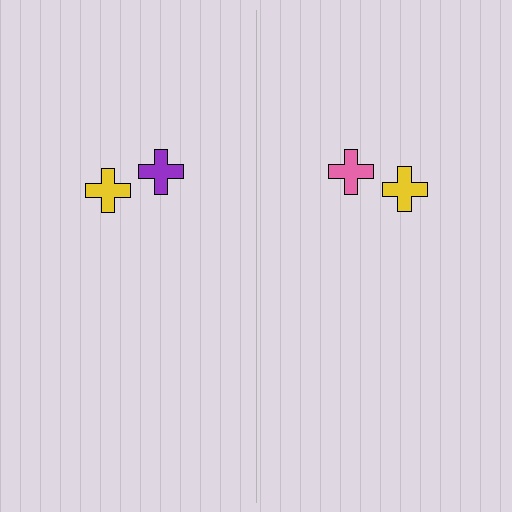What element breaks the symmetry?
The pink cross on the right side breaks the symmetry — its mirror counterpart is purple.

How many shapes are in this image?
There are 4 shapes in this image.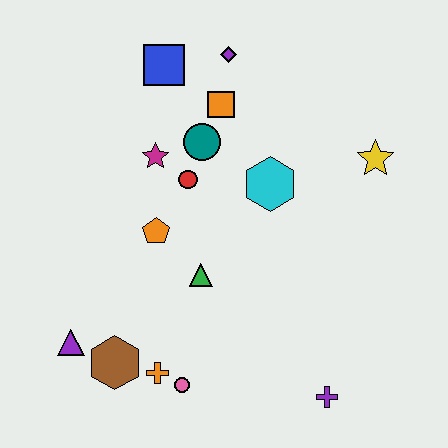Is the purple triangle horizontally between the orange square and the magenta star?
No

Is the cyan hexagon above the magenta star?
No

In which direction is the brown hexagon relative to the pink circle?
The brown hexagon is to the left of the pink circle.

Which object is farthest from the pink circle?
The purple diamond is farthest from the pink circle.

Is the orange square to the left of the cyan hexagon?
Yes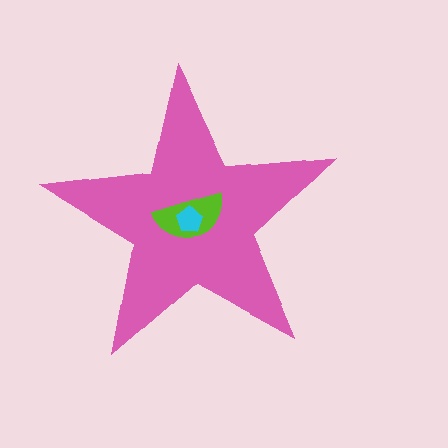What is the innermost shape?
The cyan pentagon.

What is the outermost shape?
The pink star.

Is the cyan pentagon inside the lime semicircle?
Yes.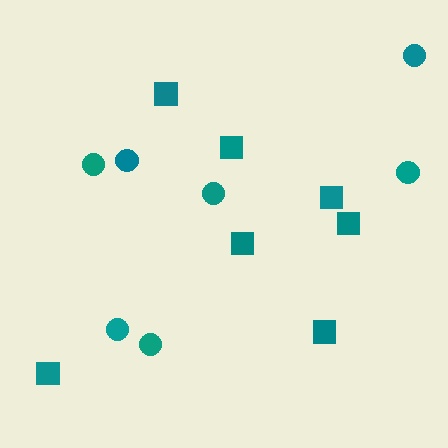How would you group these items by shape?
There are 2 groups: one group of squares (7) and one group of circles (7).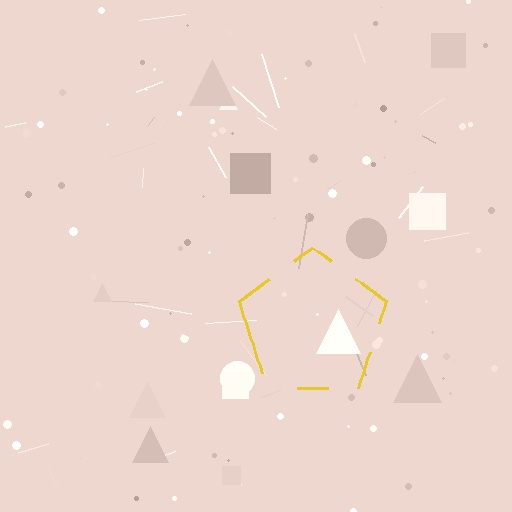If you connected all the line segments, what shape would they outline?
They would outline a pentagon.